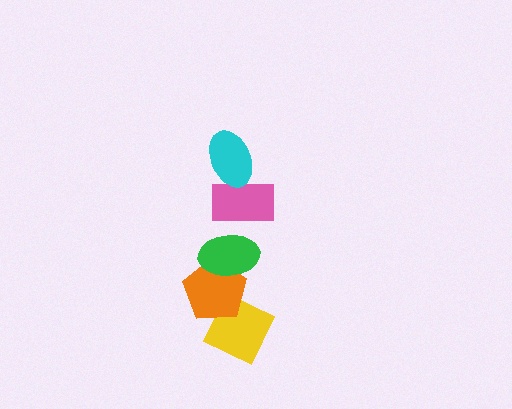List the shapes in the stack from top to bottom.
From top to bottom: the cyan ellipse, the pink rectangle, the green ellipse, the orange pentagon, the yellow diamond.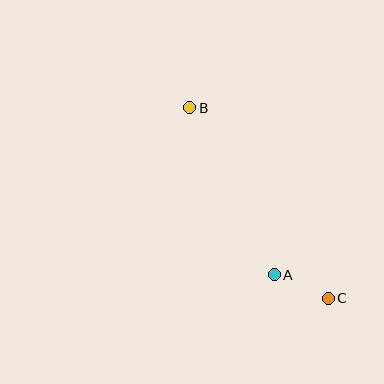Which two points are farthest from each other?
Points B and C are farthest from each other.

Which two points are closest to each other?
Points A and C are closest to each other.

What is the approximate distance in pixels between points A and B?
The distance between A and B is approximately 187 pixels.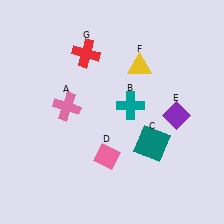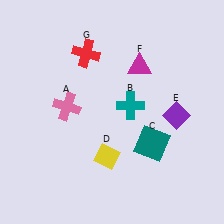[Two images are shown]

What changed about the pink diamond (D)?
In Image 1, D is pink. In Image 2, it changed to yellow.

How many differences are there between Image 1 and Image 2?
There are 2 differences between the two images.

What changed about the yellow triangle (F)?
In Image 1, F is yellow. In Image 2, it changed to magenta.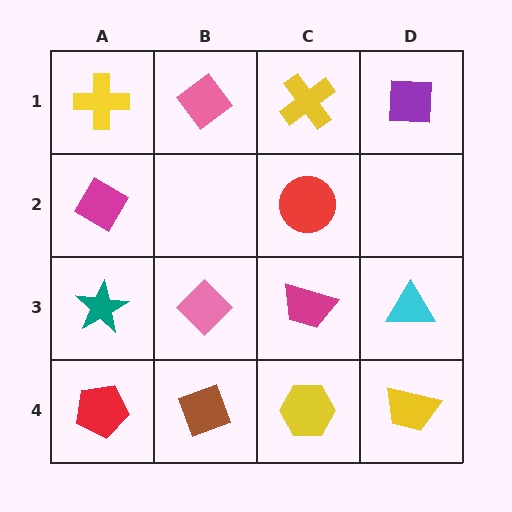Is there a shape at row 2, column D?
No, that cell is empty.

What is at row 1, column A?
A yellow cross.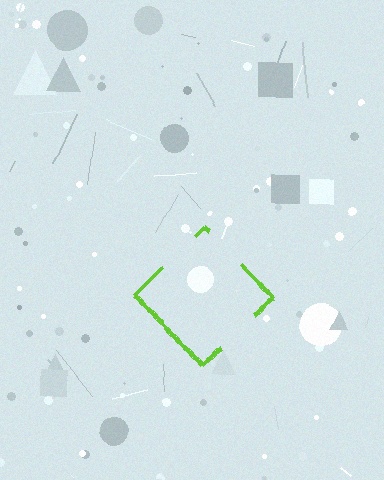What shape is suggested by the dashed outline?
The dashed outline suggests a diamond.